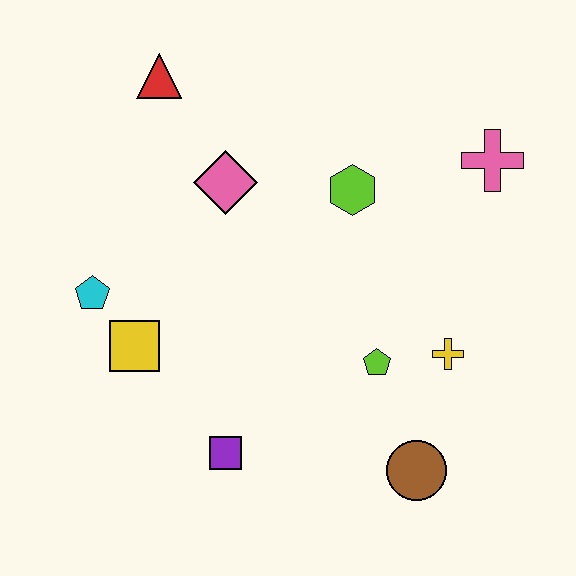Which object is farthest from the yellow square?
The pink cross is farthest from the yellow square.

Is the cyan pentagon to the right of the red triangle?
No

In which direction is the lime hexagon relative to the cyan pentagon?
The lime hexagon is to the right of the cyan pentagon.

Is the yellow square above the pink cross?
No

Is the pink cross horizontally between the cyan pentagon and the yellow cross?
No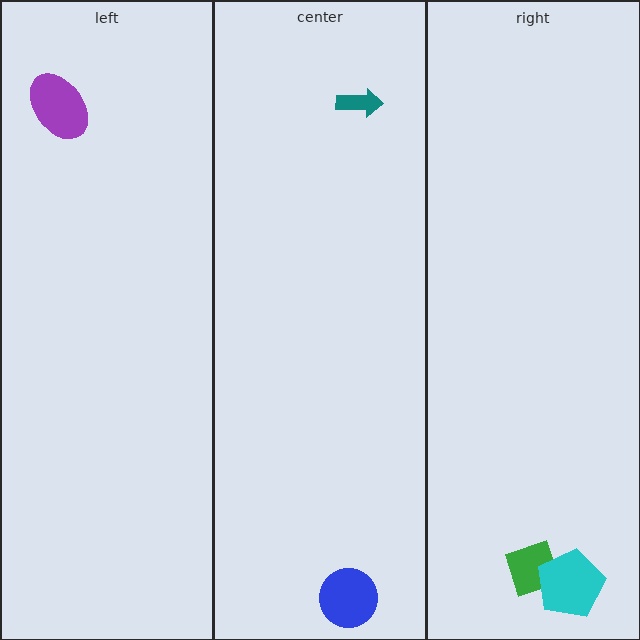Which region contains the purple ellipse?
The left region.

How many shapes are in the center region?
2.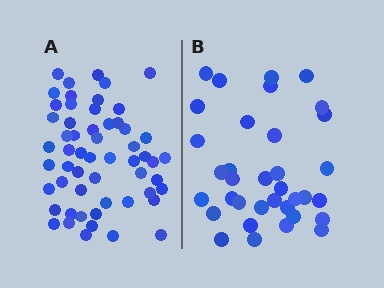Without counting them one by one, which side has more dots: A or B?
Region A (the left region) has more dots.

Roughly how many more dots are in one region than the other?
Region A has approximately 20 more dots than region B.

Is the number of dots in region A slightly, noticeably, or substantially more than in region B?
Region A has substantially more. The ratio is roughly 1.6 to 1.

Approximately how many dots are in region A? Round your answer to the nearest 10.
About 60 dots. (The exact count is 56, which rounds to 60.)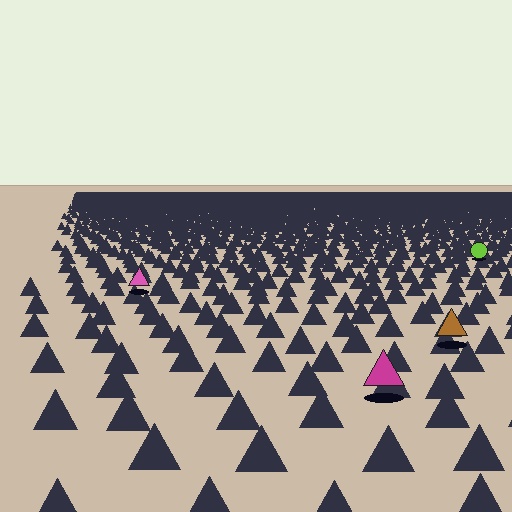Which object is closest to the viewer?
The magenta triangle is closest. The texture marks near it are larger and more spread out.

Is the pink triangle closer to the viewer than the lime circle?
Yes. The pink triangle is closer — you can tell from the texture gradient: the ground texture is coarser near it.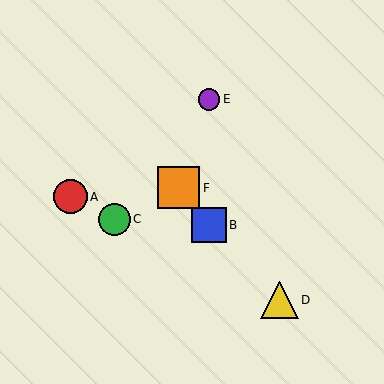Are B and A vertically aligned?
No, B is at x≈209 and A is at x≈70.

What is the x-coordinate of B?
Object B is at x≈209.